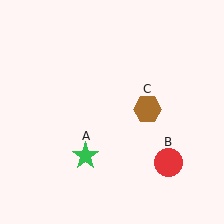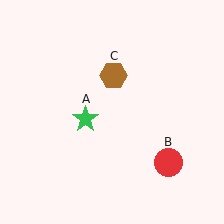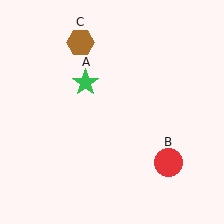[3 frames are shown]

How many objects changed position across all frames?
2 objects changed position: green star (object A), brown hexagon (object C).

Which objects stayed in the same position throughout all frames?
Red circle (object B) remained stationary.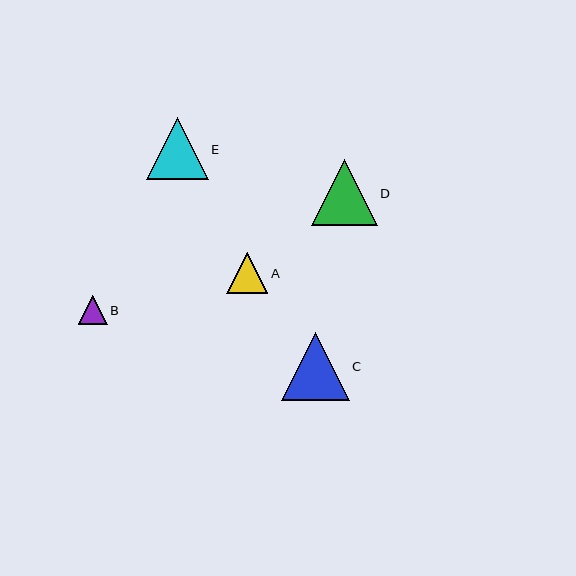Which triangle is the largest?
Triangle C is the largest with a size of approximately 68 pixels.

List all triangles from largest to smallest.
From largest to smallest: C, D, E, A, B.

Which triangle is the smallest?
Triangle B is the smallest with a size of approximately 29 pixels.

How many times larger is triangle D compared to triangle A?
Triangle D is approximately 1.6 times the size of triangle A.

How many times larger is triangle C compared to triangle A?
Triangle C is approximately 1.7 times the size of triangle A.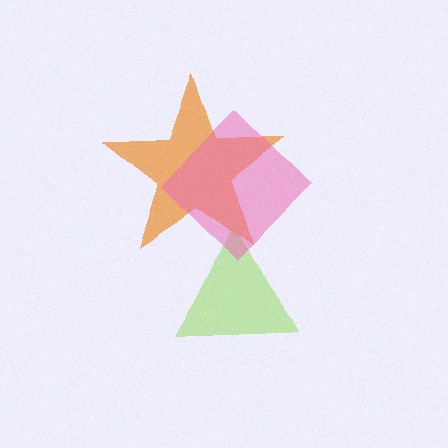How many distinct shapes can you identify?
There are 3 distinct shapes: an orange star, a lime triangle, a pink diamond.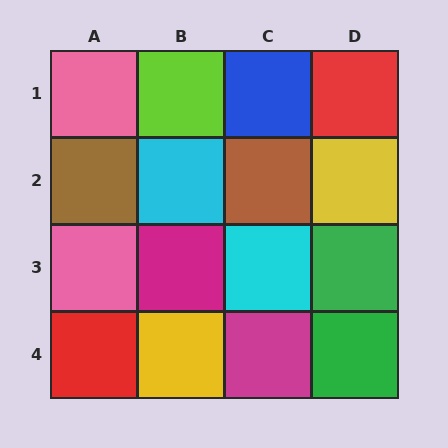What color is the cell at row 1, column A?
Pink.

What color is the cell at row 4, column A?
Red.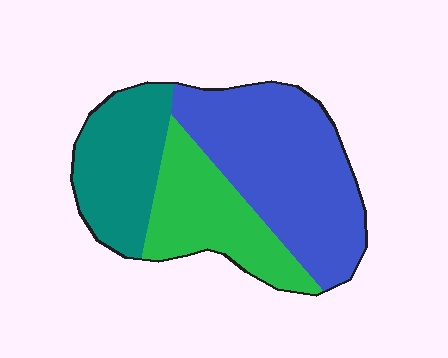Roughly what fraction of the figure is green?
Green takes up between a sixth and a third of the figure.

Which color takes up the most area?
Blue, at roughly 45%.